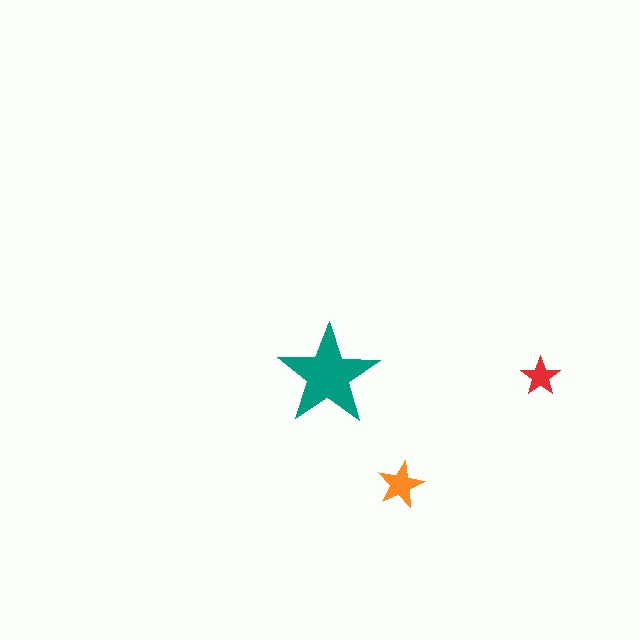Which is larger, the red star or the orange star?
The orange one.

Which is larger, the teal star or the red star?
The teal one.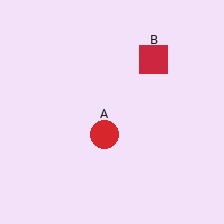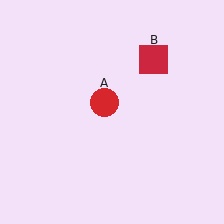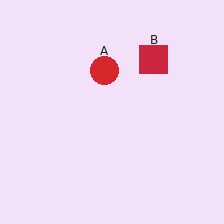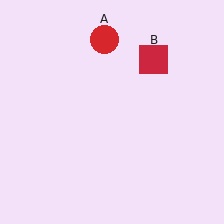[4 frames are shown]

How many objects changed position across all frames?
1 object changed position: red circle (object A).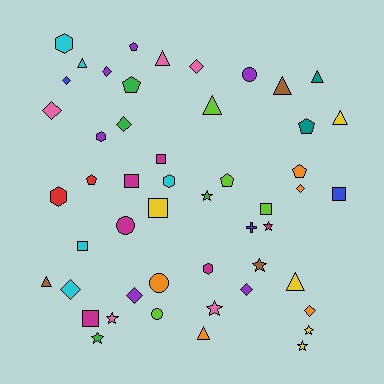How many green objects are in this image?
There are 4 green objects.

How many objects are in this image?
There are 50 objects.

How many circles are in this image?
There are 4 circles.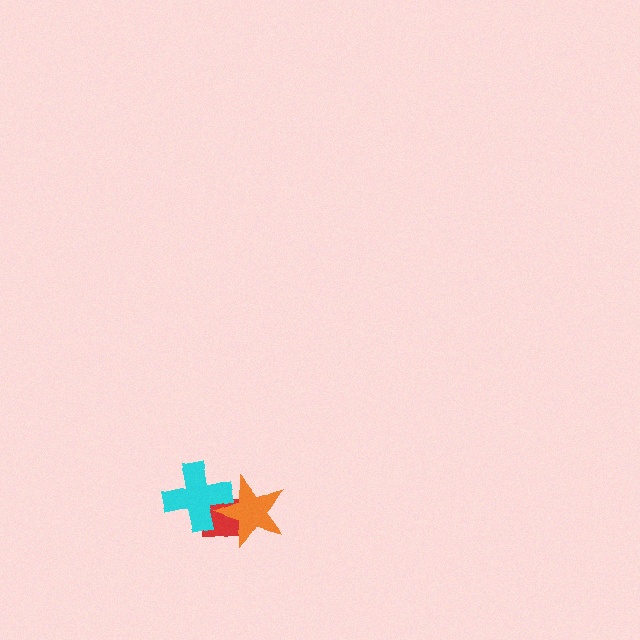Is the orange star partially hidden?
No, no other shape covers it.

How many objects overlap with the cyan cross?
2 objects overlap with the cyan cross.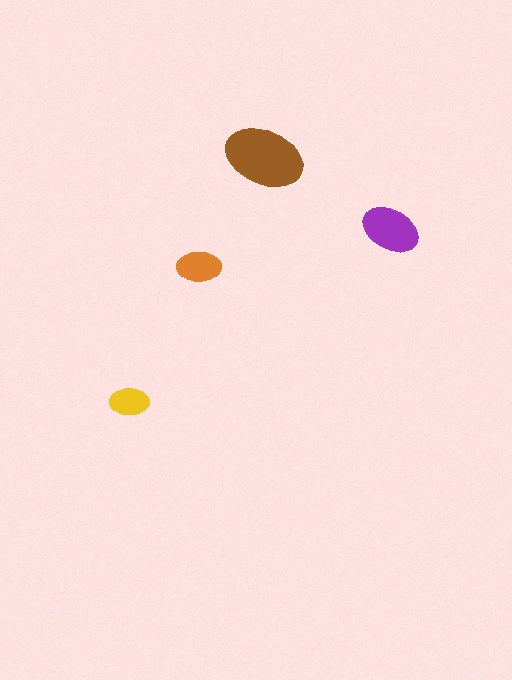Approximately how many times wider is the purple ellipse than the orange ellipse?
About 1.5 times wider.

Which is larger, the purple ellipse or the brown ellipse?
The brown one.